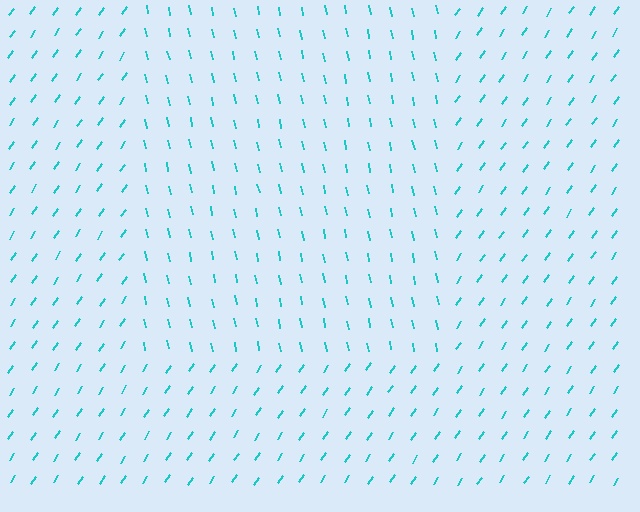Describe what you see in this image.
The image is filled with small cyan line segments. A rectangle region in the image has lines oriented differently from the surrounding lines, creating a visible texture boundary.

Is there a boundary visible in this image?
Yes, there is a texture boundary formed by a change in line orientation.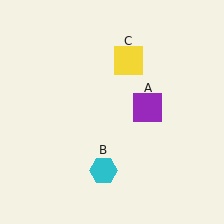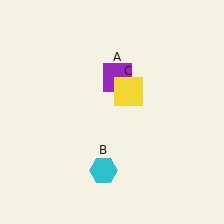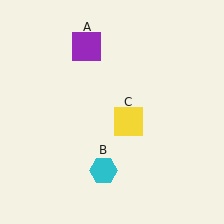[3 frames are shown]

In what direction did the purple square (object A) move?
The purple square (object A) moved up and to the left.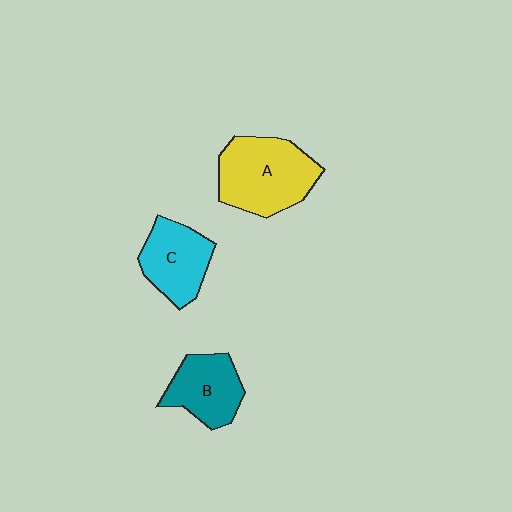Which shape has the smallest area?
Shape B (teal).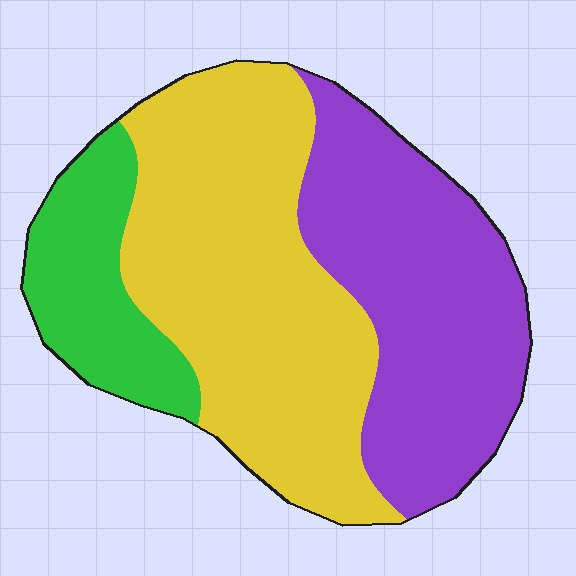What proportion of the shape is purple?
Purple covers about 35% of the shape.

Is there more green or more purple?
Purple.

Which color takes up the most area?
Yellow, at roughly 45%.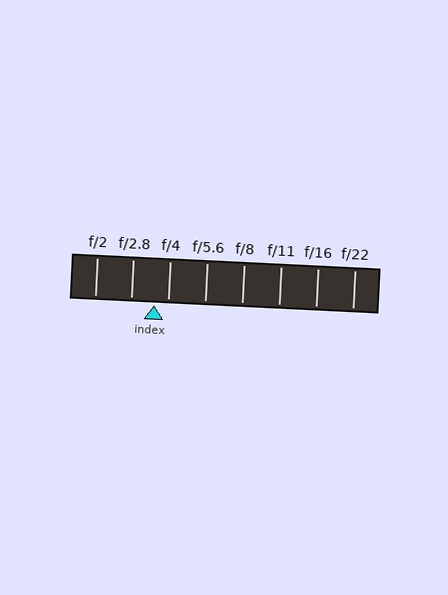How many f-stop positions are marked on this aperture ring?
There are 8 f-stop positions marked.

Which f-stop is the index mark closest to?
The index mark is closest to f/4.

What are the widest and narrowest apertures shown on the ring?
The widest aperture shown is f/2 and the narrowest is f/22.